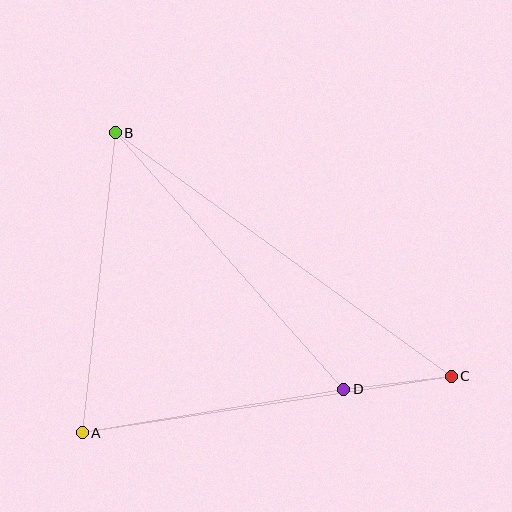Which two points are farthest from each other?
Points B and C are farthest from each other.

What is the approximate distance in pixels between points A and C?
The distance between A and C is approximately 373 pixels.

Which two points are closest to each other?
Points C and D are closest to each other.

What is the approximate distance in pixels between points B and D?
The distance between B and D is approximately 343 pixels.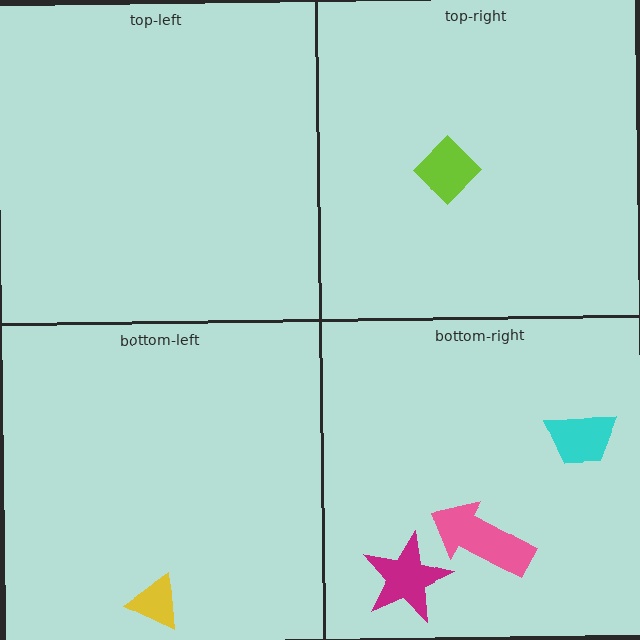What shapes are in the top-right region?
The lime diamond.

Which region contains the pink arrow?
The bottom-right region.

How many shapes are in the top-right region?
1.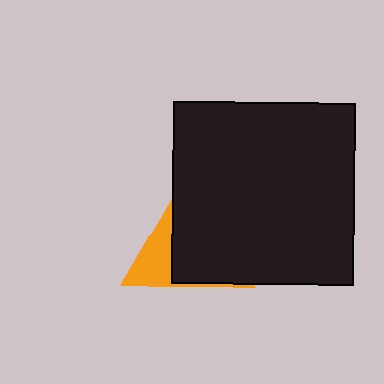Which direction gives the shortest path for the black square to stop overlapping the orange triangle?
Moving right gives the shortest separation.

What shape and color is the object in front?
The object in front is a black square.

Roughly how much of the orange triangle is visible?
A small part of it is visible (roughly 32%).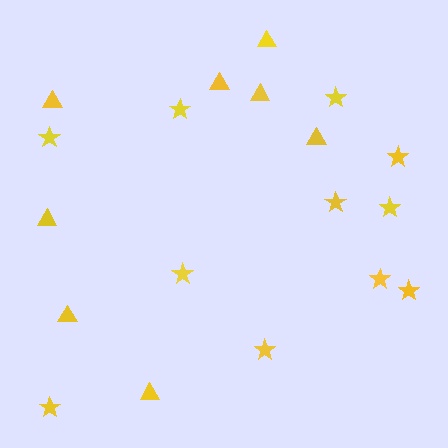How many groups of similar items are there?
There are 2 groups: one group of stars (11) and one group of triangles (8).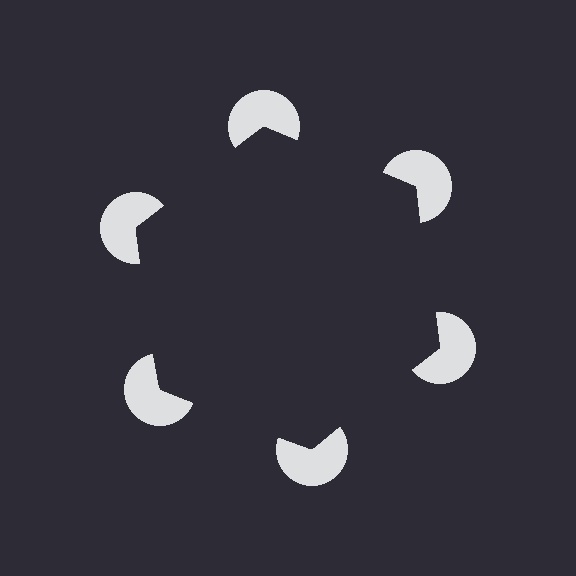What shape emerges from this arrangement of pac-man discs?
An illusory hexagon — its edges are inferred from the aligned wedge cuts in the pac-man discs, not physically drawn.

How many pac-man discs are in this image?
There are 6 — one at each vertex of the illusory hexagon.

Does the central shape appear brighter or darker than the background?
It typically appears slightly darker than the background, even though no actual brightness change is drawn.